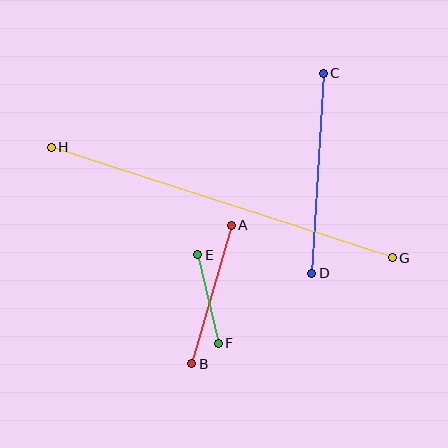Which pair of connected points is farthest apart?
Points G and H are farthest apart.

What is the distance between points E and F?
The distance is approximately 91 pixels.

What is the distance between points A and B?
The distance is approximately 144 pixels.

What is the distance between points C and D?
The distance is approximately 200 pixels.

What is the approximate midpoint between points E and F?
The midpoint is at approximately (208, 299) pixels.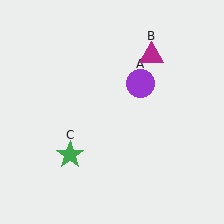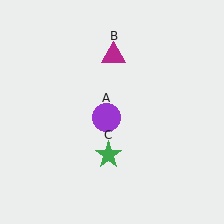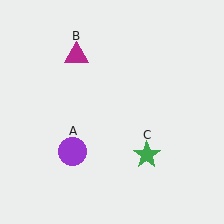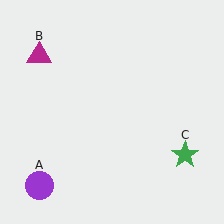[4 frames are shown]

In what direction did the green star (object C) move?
The green star (object C) moved right.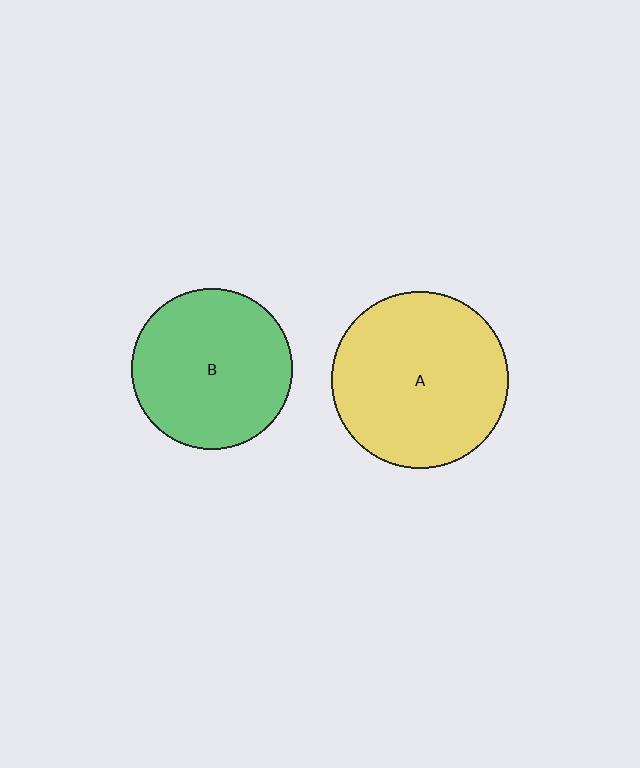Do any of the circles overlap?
No, none of the circles overlap.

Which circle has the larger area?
Circle A (yellow).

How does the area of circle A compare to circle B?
Approximately 1.2 times.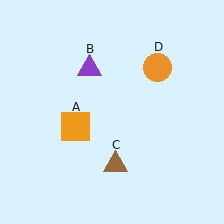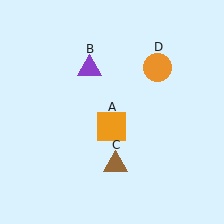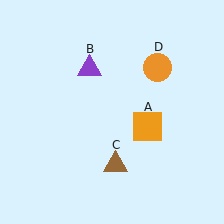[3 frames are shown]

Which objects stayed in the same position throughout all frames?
Purple triangle (object B) and brown triangle (object C) and orange circle (object D) remained stationary.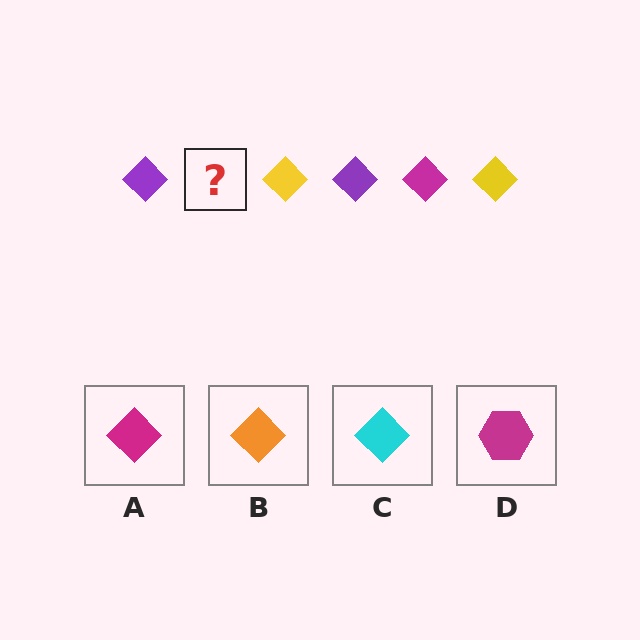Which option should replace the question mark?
Option A.